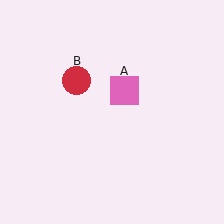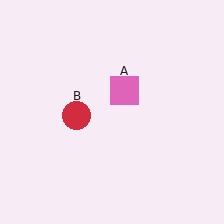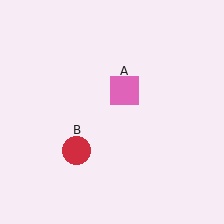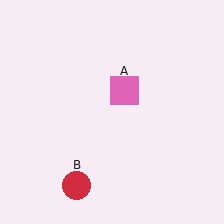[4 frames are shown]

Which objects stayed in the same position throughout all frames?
Pink square (object A) remained stationary.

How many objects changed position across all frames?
1 object changed position: red circle (object B).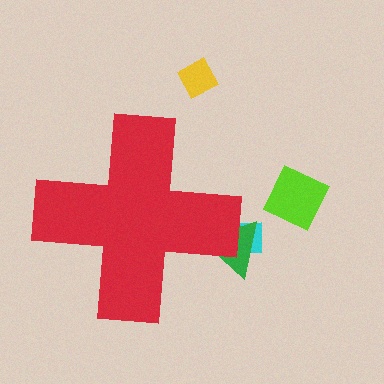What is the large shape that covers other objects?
A red cross.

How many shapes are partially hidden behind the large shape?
2 shapes are partially hidden.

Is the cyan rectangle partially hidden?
Yes, the cyan rectangle is partially hidden behind the red cross.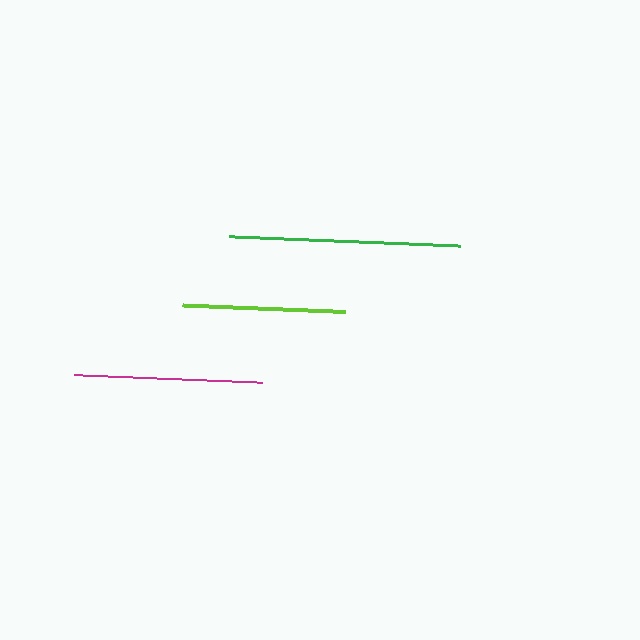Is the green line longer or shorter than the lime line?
The green line is longer than the lime line.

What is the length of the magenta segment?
The magenta segment is approximately 188 pixels long.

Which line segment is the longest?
The green line is the longest at approximately 232 pixels.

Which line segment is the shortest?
The lime line is the shortest at approximately 163 pixels.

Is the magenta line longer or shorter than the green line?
The green line is longer than the magenta line.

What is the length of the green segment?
The green segment is approximately 232 pixels long.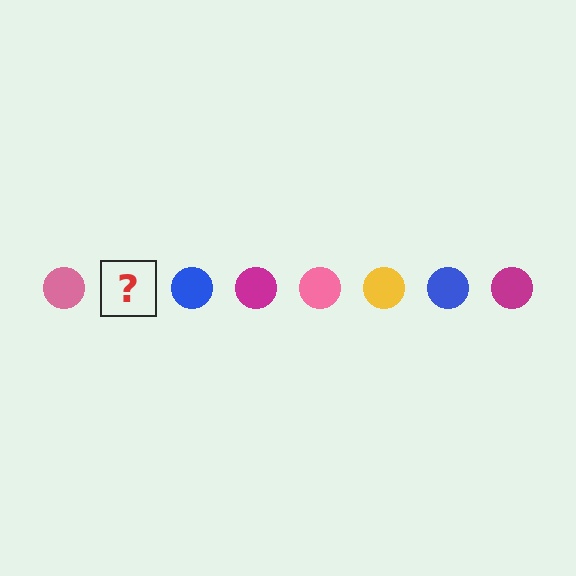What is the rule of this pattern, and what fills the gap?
The rule is that the pattern cycles through pink, yellow, blue, magenta circles. The gap should be filled with a yellow circle.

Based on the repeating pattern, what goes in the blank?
The blank should be a yellow circle.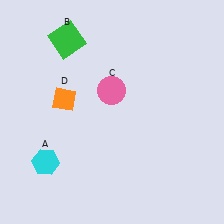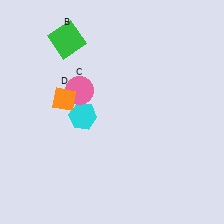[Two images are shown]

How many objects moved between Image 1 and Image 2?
2 objects moved between the two images.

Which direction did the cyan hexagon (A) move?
The cyan hexagon (A) moved up.